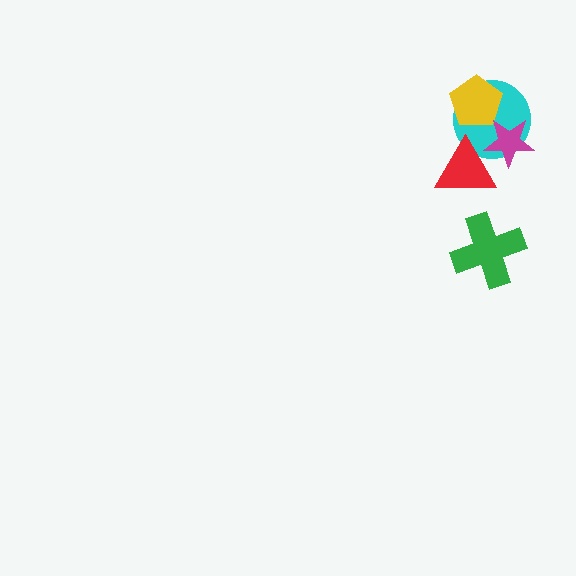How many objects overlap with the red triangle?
2 objects overlap with the red triangle.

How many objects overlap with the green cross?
0 objects overlap with the green cross.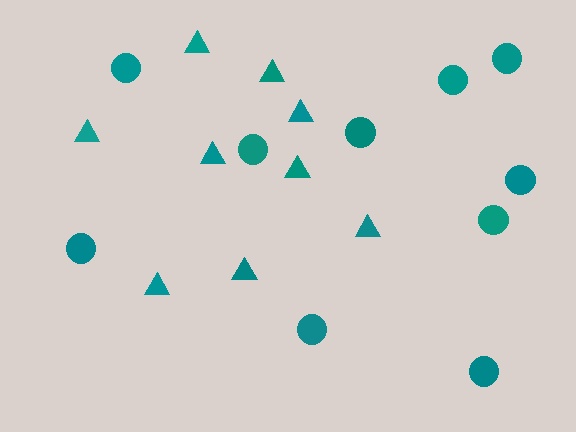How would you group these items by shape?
There are 2 groups: one group of circles (10) and one group of triangles (9).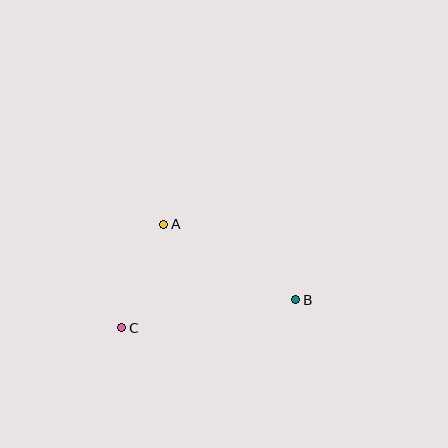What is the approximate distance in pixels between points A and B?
The distance between A and B is approximately 152 pixels.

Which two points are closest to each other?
Points A and C are closest to each other.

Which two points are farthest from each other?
Points B and C are farthest from each other.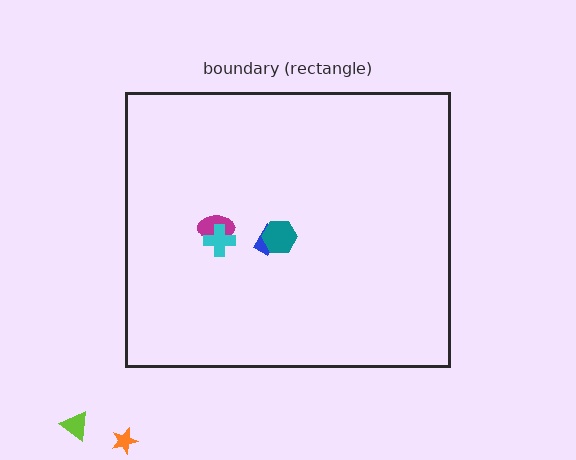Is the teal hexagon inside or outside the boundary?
Inside.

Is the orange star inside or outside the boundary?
Outside.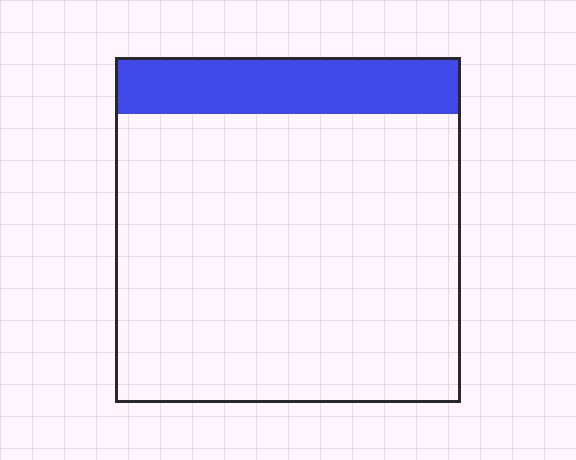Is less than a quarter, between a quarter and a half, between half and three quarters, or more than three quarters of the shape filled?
Less than a quarter.